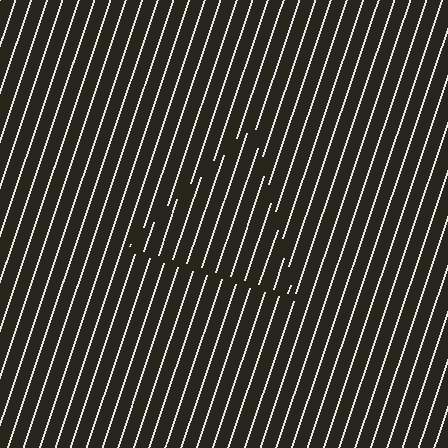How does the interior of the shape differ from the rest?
The interior of the shape contains the same grating, shifted by half a period — the contour is defined by the phase discontinuity where line-ends from the inner and outer gratings abut.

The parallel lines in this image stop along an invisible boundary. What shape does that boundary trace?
An illusory triangle. The interior of the shape contains the same grating, shifted by half a period — the contour is defined by the phase discontinuity where line-ends from the inner and outer gratings abut.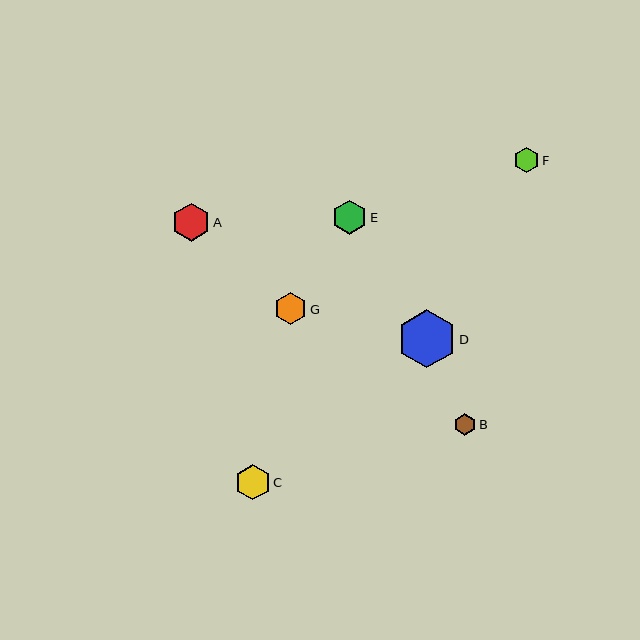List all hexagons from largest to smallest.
From largest to smallest: D, A, C, E, G, F, B.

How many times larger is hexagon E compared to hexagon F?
Hexagon E is approximately 1.4 times the size of hexagon F.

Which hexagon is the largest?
Hexagon D is the largest with a size of approximately 58 pixels.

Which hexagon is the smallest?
Hexagon B is the smallest with a size of approximately 22 pixels.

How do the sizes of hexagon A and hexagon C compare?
Hexagon A and hexagon C are approximately the same size.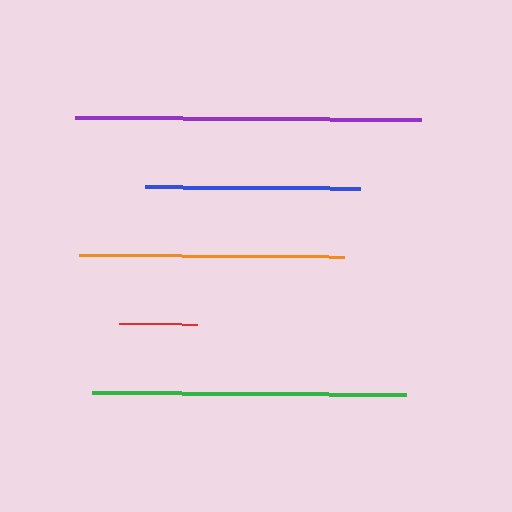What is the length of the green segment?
The green segment is approximately 314 pixels long.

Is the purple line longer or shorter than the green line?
The purple line is longer than the green line.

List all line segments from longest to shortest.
From longest to shortest: purple, green, orange, blue, red.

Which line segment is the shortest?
The red line is the shortest at approximately 78 pixels.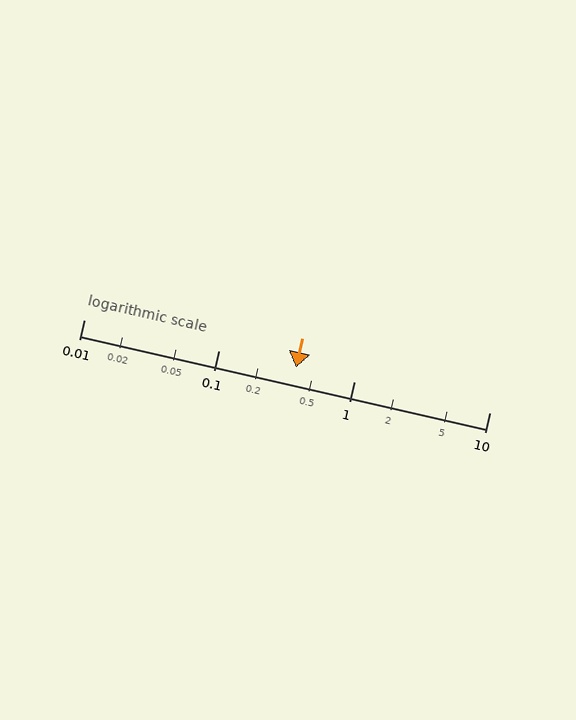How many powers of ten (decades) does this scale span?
The scale spans 3 decades, from 0.01 to 10.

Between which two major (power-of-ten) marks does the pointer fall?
The pointer is between 0.1 and 1.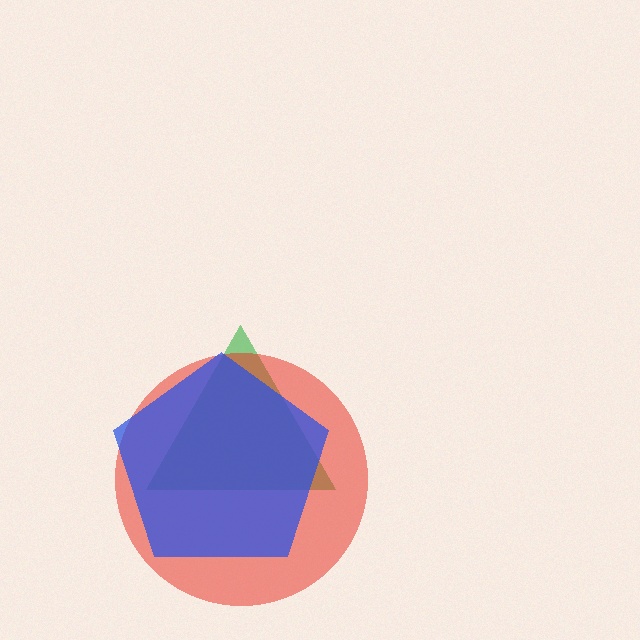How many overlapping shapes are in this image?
There are 3 overlapping shapes in the image.